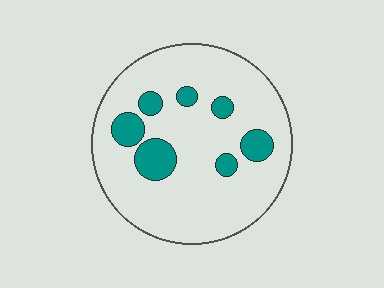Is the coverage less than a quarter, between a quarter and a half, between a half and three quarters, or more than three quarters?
Less than a quarter.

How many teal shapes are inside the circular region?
7.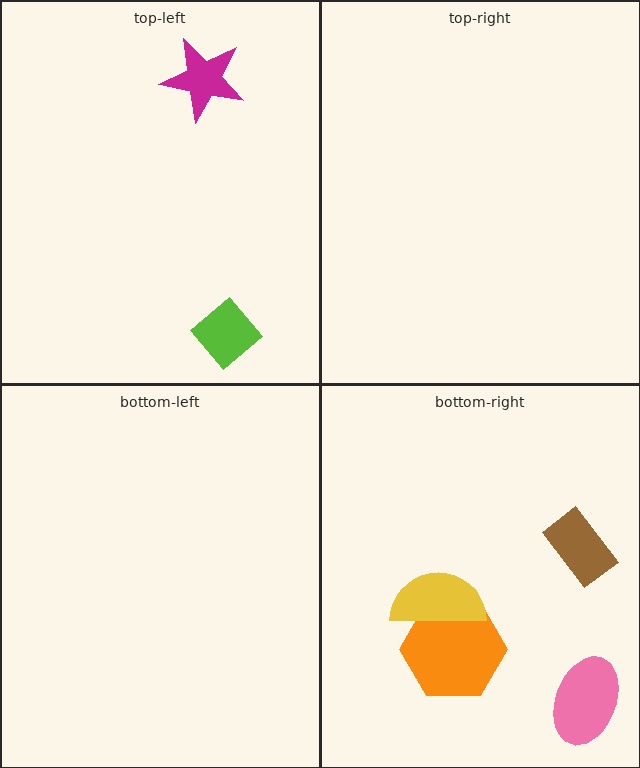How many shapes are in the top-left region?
2.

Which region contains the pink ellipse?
The bottom-right region.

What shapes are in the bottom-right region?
The orange hexagon, the pink ellipse, the brown rectangle, the yellow semicircle.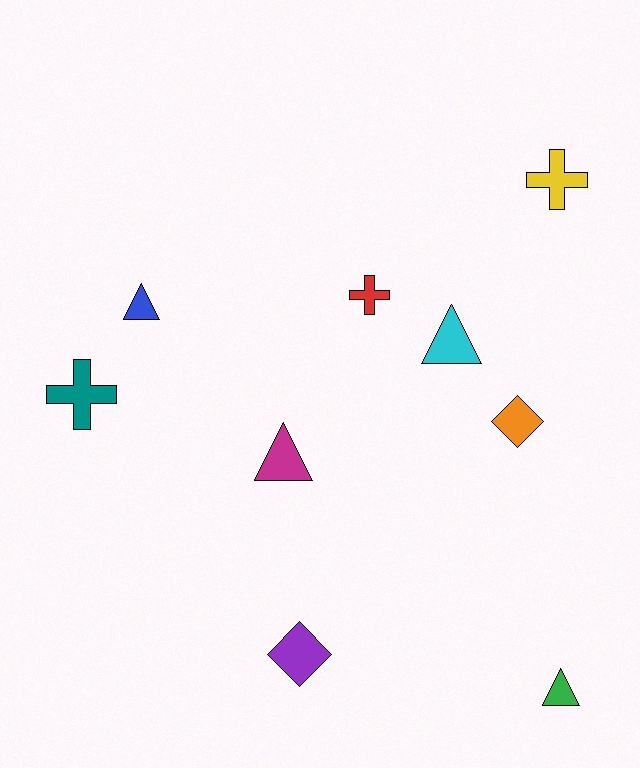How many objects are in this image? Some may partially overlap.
There are 9 objects.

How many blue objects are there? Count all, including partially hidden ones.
There is 1 blue object.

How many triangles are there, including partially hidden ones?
There are 4 triangles.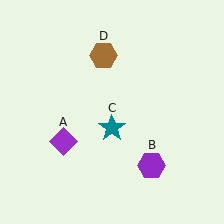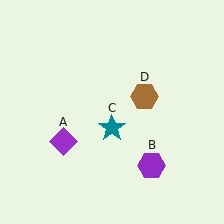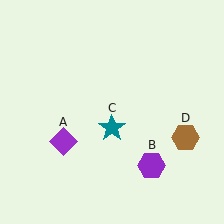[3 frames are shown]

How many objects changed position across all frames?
1 object changed position: brown hexagon (object D).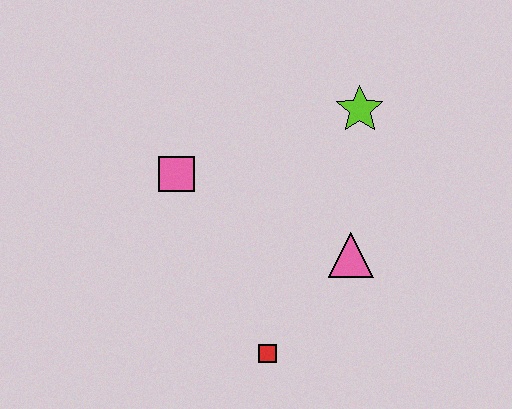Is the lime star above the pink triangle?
Yes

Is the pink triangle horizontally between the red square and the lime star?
Yes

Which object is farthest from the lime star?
The red square is farthest from the lime star.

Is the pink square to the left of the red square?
Yes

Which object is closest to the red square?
The pink triangle is closest to the red square.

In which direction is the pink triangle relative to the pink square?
The pink triangle is to the right of the pink square.